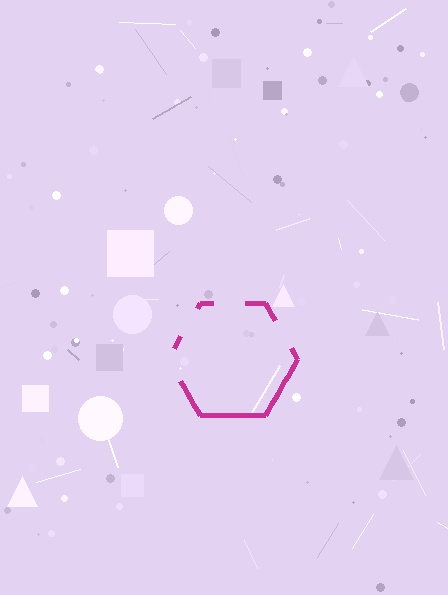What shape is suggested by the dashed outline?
The dashed outline suggests a hexagon.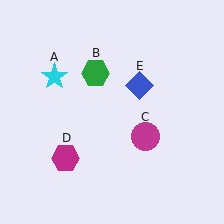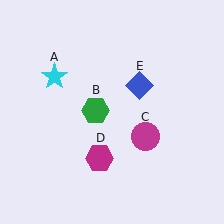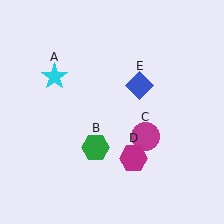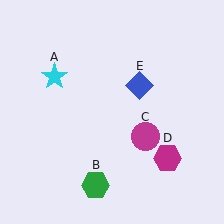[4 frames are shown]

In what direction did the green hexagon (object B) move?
The green hexagon (object B) moved down.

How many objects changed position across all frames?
2 objects changed position: green hexagon (object B), magenta hexagon (object D).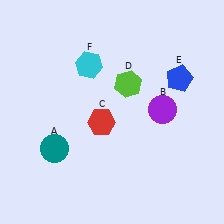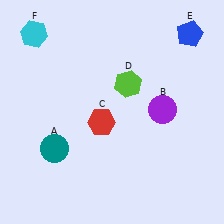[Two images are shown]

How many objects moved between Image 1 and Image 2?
2 objects moved between the two images.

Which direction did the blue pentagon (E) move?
The blue pentagon (E) moved up.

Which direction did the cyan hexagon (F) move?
The cyan hexagon (F) moved left.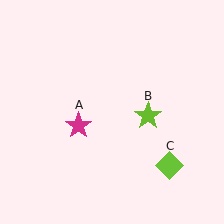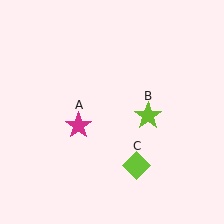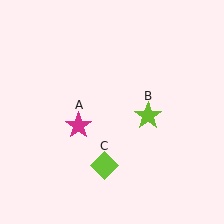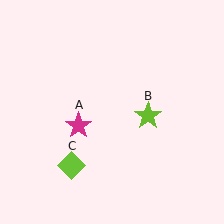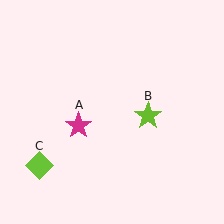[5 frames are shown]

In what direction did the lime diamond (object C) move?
The lime diamond (object C) moved left.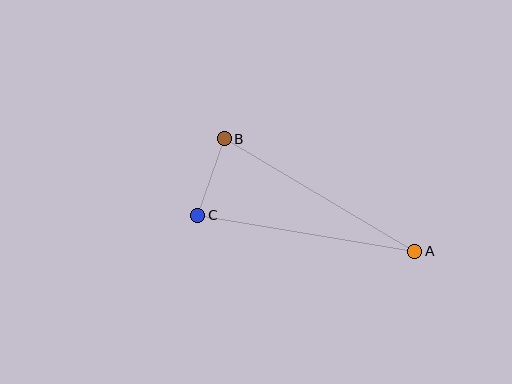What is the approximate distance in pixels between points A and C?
The distance between A and C is approximately 220 pixels.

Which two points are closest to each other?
Points B and C are closest to each other.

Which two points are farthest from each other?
Points A and B are farthest from each other.